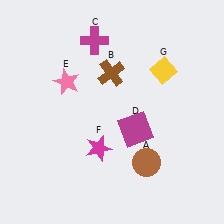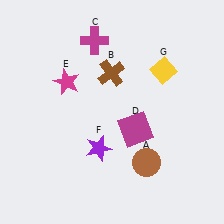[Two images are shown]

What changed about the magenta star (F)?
In Image 1, F is magenta. In Image 2, it changed to purple.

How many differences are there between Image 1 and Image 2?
There are 2 differences between the two images.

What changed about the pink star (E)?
In Image 1, E is pink. In Image 2, it changed to magenta.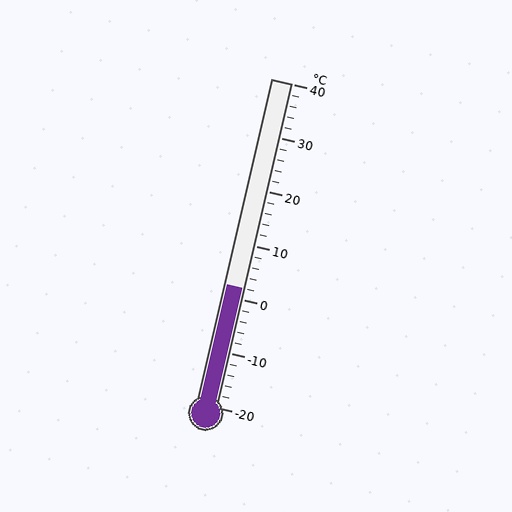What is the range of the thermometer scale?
The thermometer scale ranges from -20°C to 40°C.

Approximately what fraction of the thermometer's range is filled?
The thermometer is filled to approximately 35% of its range.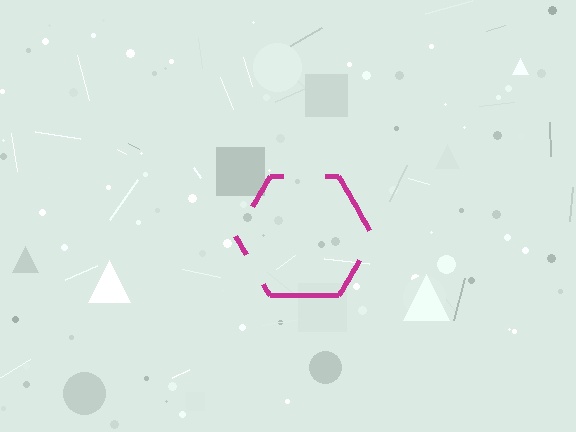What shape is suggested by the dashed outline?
The dashed outline suggests a hexagon.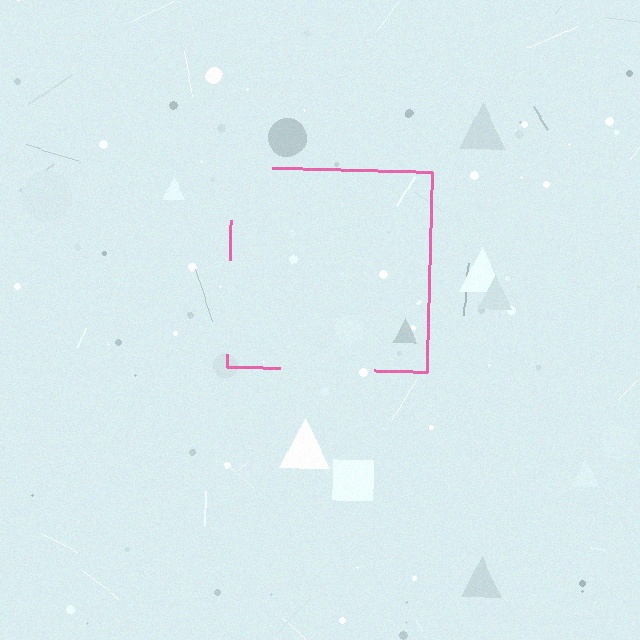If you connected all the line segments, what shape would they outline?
They would outline a square.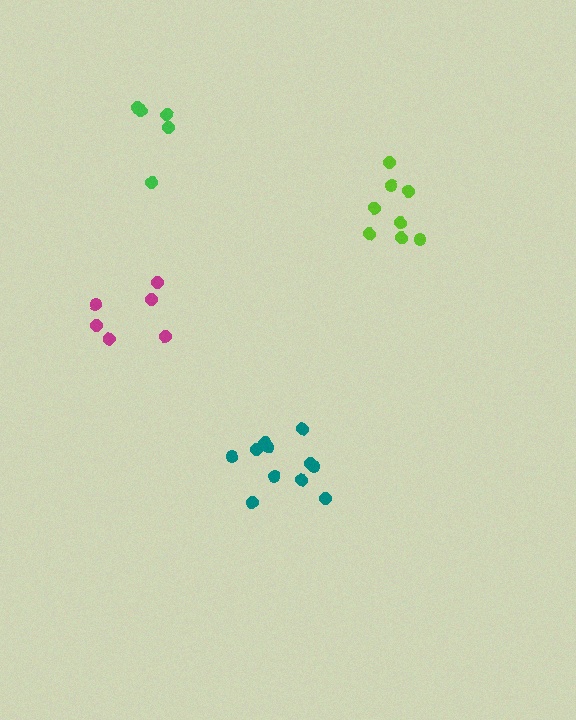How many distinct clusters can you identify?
There are 4 distinct clusters.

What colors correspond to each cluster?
The clusters are colored: green, magenta, lime, teal.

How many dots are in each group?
Group 1: 5 dots, Group 2: 6 dots, Group 3: 8 dots, Group 4: 11 dots (30 total).